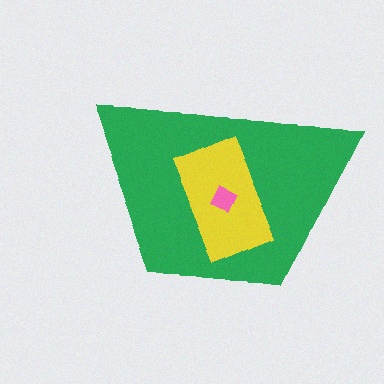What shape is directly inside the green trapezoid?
The yellow rectangle.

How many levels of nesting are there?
3.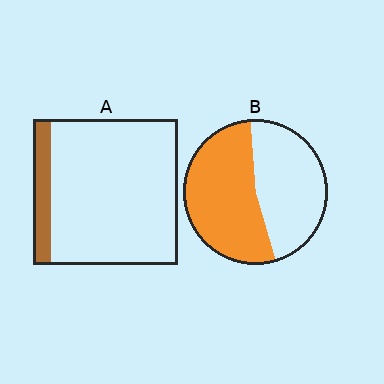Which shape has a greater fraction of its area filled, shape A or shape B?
Shape B.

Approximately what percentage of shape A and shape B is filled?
A is approximately 10% and B is approximately 55%.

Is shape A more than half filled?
No.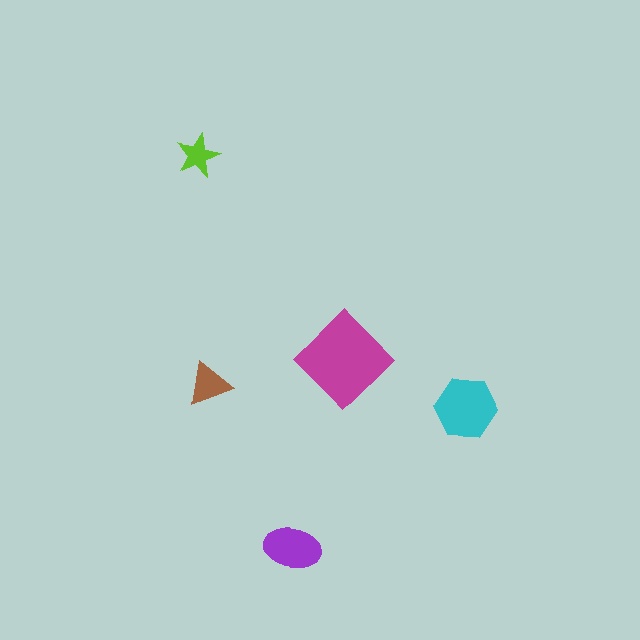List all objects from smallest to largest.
The lime star, the brown triangle, the purple ellipse, the cyan hexagon, the magenta diamond.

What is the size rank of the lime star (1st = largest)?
5th.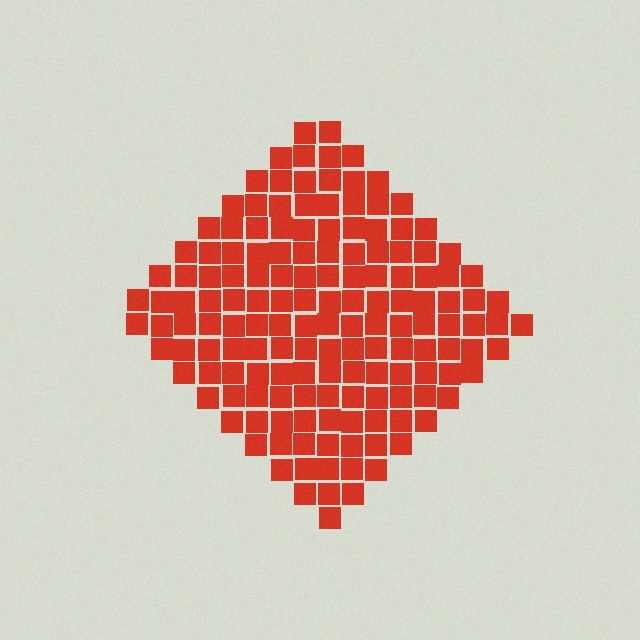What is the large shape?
The large shape is a diamond.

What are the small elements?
The small elements are squares.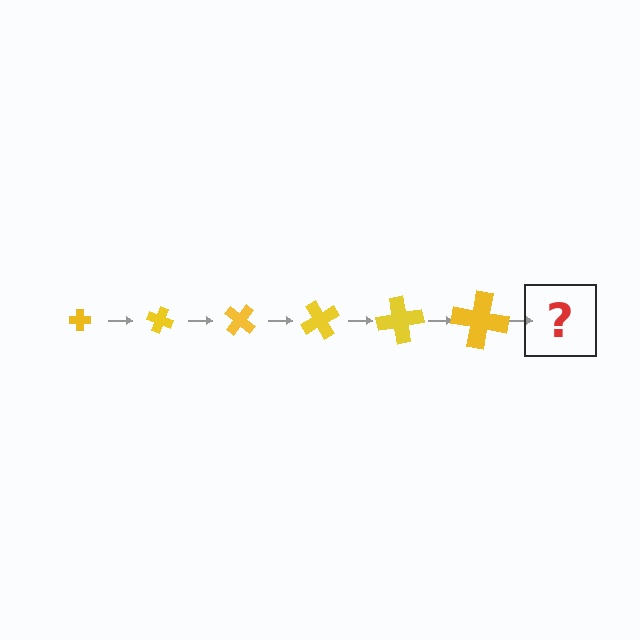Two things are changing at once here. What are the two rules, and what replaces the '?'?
The two rules are that the cross grows larger each step and it rotates 20 degrees each step. The '?' should be a cross, larger than the previous one and rotated 120 degrees from the start.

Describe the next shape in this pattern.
It should be a cross, larger than the previous one and rotated 120 degrees from the start.